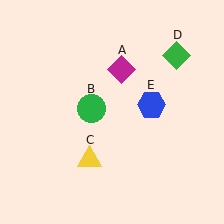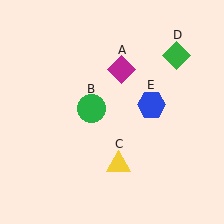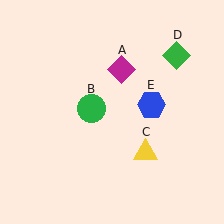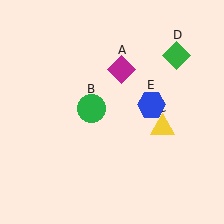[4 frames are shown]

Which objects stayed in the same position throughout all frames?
Magenta diamond (object A) and green circle (object B) and green diamond (object D) and blue hexagon (object E) remained stationary.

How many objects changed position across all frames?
1 object changed position: yellow triangle (object C).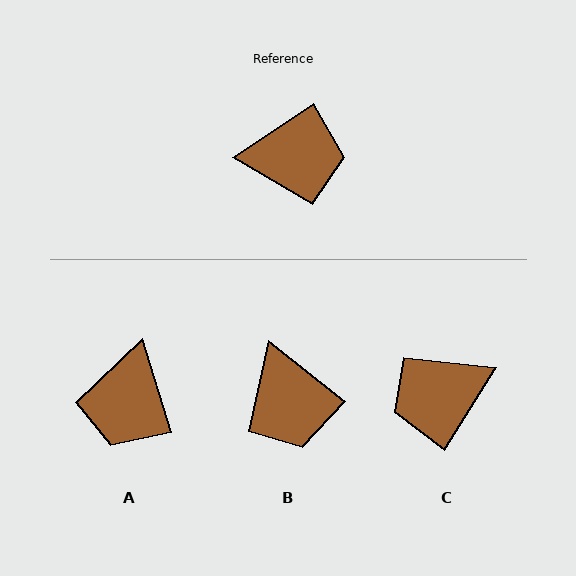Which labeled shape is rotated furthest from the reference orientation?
C, about 156 degrees away.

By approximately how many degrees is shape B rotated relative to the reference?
Approximately 72 degrees clockwise.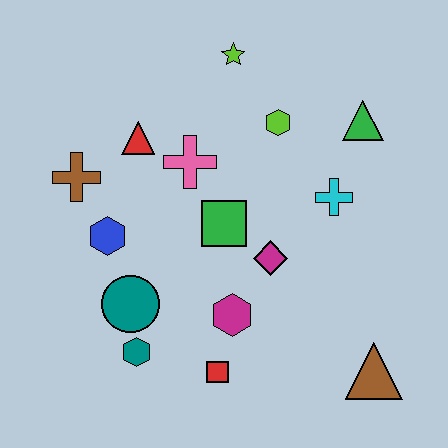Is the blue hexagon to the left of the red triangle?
Yes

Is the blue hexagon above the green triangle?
No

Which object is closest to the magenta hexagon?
The red square is closest to the magenta hexagon.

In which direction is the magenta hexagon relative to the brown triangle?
The magenta hexagon is to the left of the brown triangle.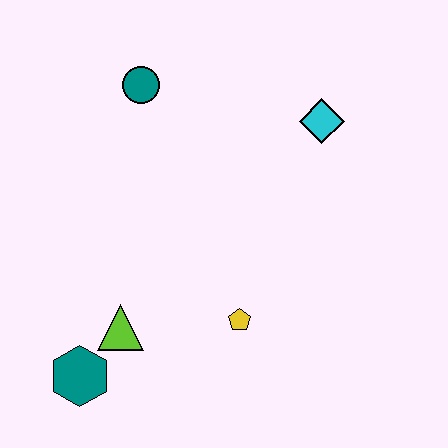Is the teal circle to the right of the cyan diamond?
No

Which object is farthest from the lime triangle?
The cyan diamond is farthest from the lime triangle.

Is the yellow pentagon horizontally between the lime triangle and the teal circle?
No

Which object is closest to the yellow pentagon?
The lime triangle is closest to the yellow pentagon.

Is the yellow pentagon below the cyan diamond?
Yes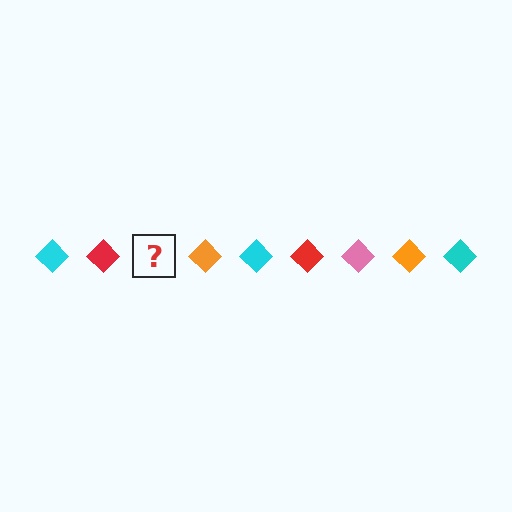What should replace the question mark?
The question mark should be replaced with a pink diamond.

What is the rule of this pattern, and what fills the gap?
The rule is that the pattern cycles through cyan, red, pink, orange diamonds. The gap should be filled with a pink diamond.